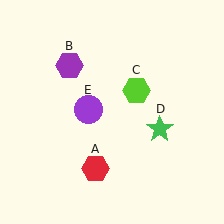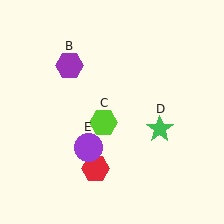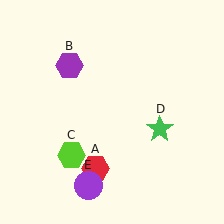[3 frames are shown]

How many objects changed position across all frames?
2 objects changed position: lime hexagon (object C), purple circle (object E).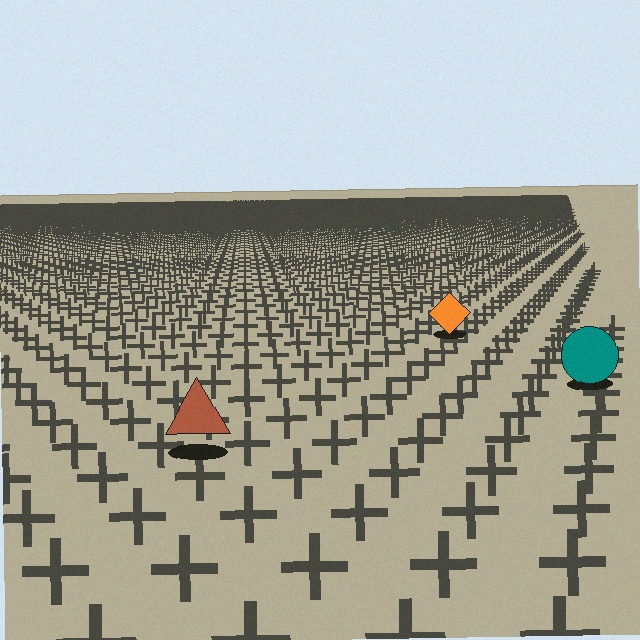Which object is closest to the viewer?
The brown triangle is closest. The texture marks near it are larger and more spread out.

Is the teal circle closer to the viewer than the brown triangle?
No. The brown triangle is closer — you can tell from the texture gradient: the ground texture is coarser near it.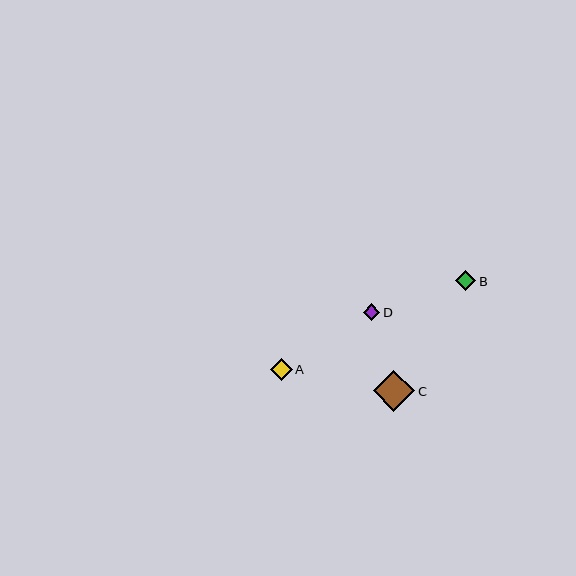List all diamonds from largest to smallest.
From largest to smallest: C, A, B, D.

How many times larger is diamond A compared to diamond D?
Diamond A is approximately 1.3 times the size of diamond D.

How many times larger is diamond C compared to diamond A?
Diamond C is approximately 1.9 times the size of diamond A.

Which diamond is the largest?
Diamond C is the largest with a size of approximately 41 pixels.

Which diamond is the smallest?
Diamond D is the smallest with a size of approximately 16 pixels.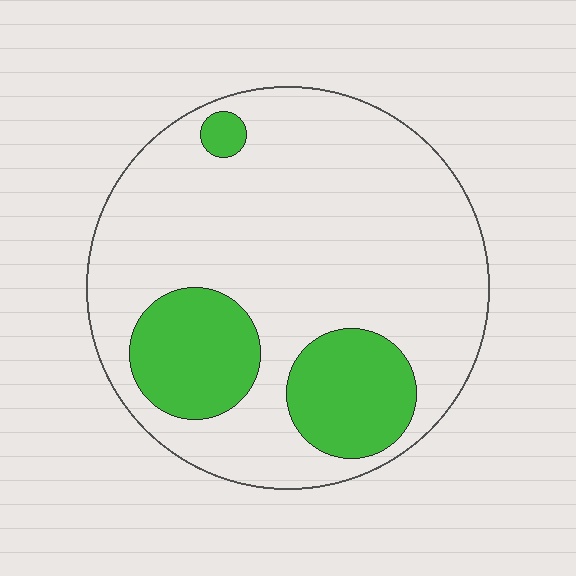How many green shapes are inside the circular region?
3.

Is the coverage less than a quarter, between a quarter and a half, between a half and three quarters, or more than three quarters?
Less than a quarter.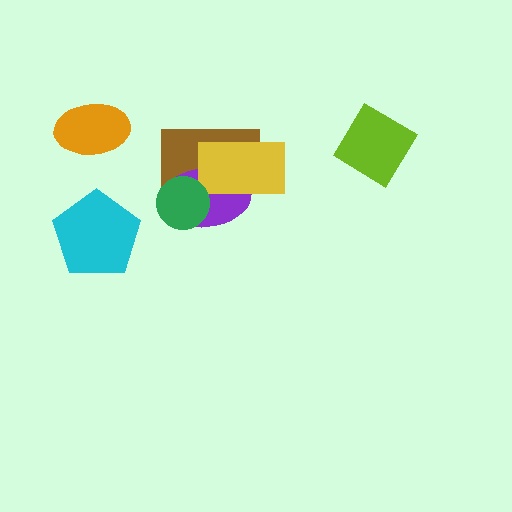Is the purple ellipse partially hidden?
Yes, it is partially covered by another shape.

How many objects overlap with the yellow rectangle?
2 objects overlap with the yellow rectangle.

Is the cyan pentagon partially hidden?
No, no other shape covers it.